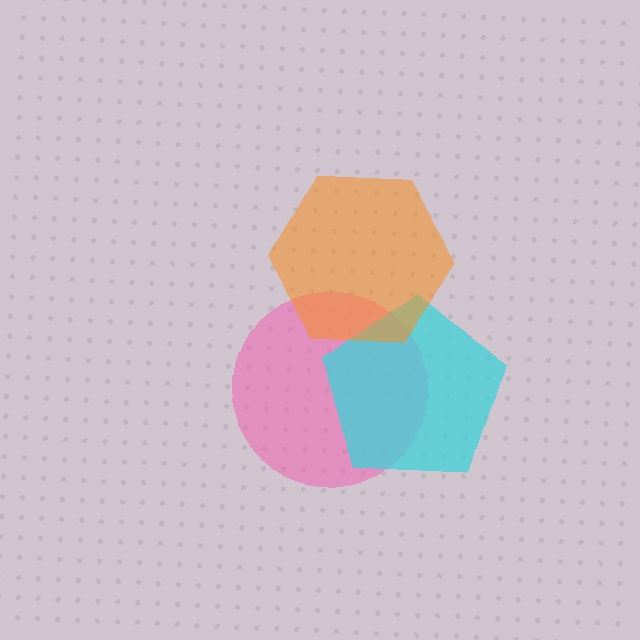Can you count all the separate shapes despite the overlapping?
Yes, there are 3 separate shapes.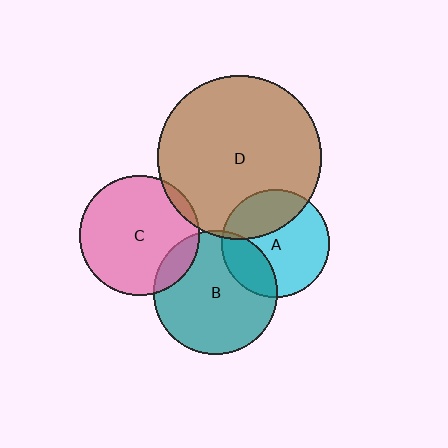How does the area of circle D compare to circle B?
Approximately 1.7 times.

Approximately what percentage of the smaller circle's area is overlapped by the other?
Approximately 25%.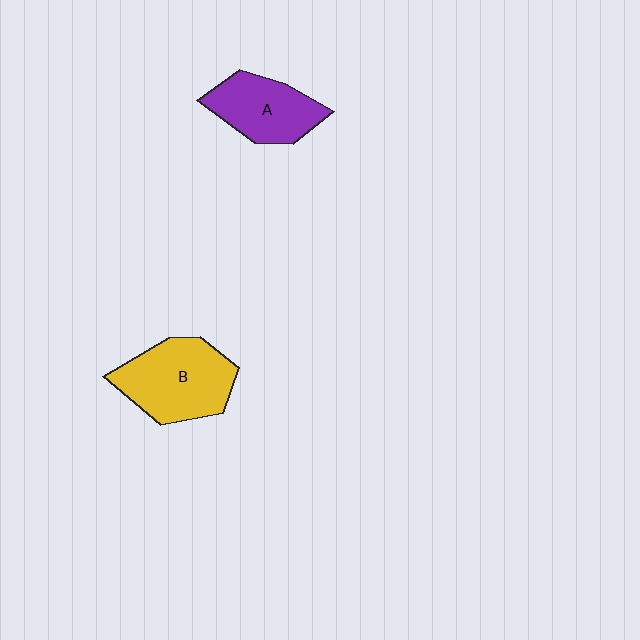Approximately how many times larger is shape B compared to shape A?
Approximately 1.3 times.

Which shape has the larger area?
Shape B (yellow).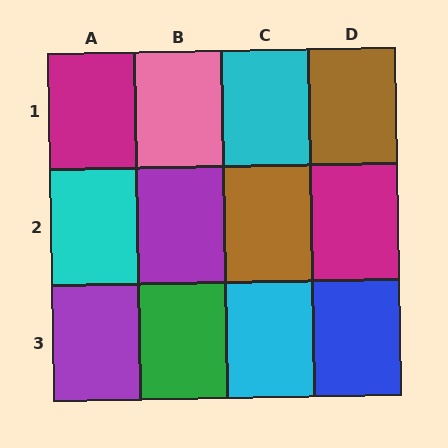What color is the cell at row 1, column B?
Pink.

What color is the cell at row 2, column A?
Cyan.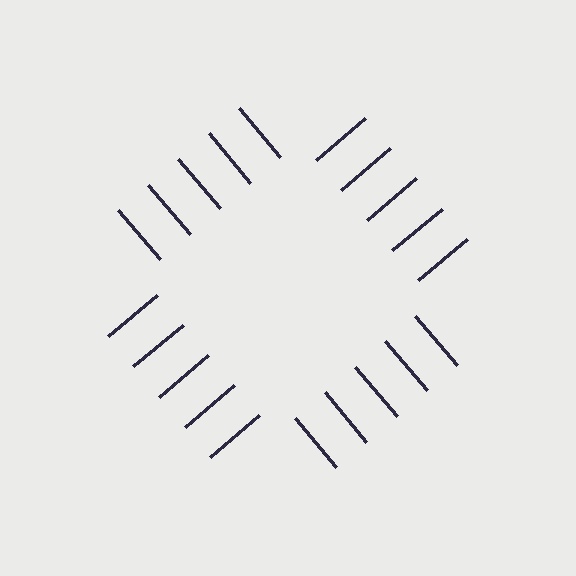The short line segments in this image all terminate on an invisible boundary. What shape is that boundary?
An illusory square — the line segments terminate on its edges but no continuous stroke is drawn.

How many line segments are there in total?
20 — 5 along each of the 4 edges.